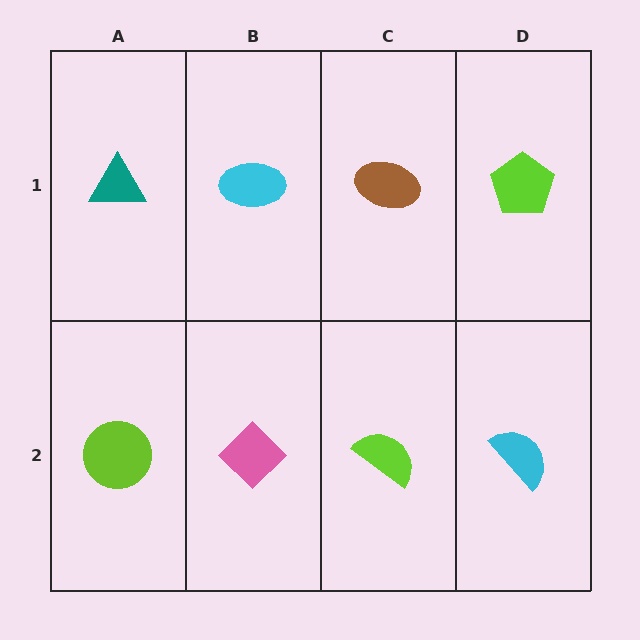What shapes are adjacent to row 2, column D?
A lime pentagon (row 1, column D), a lime semicircle (row 2, column C).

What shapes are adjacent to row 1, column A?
A lime circle (row 2, column A), a cyan ellipse (row 1, column B).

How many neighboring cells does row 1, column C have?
3.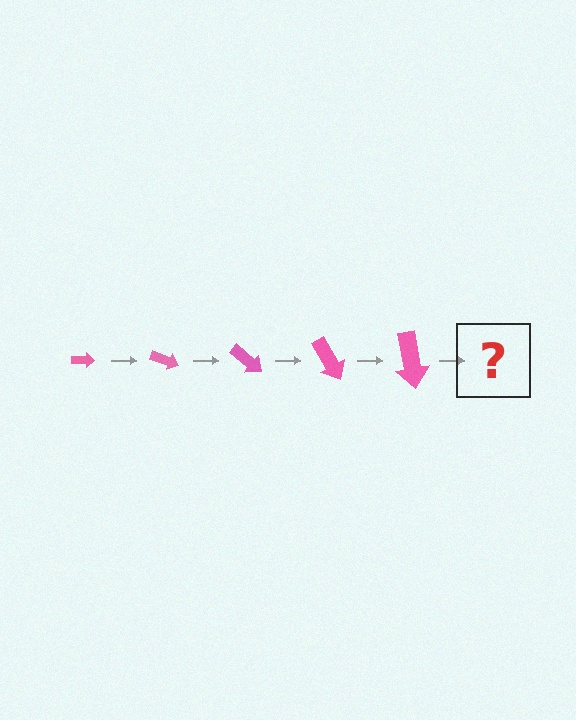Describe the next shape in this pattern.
It should be an arrow, larger than the previous one and rotated 100 degrees from the start.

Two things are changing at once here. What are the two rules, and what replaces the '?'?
The two rules are that the arrow grows larger each step and it rotates 20 degrees each step. The '?' should be an arrow, larger than the previous one and rotated 100 degrees from the start.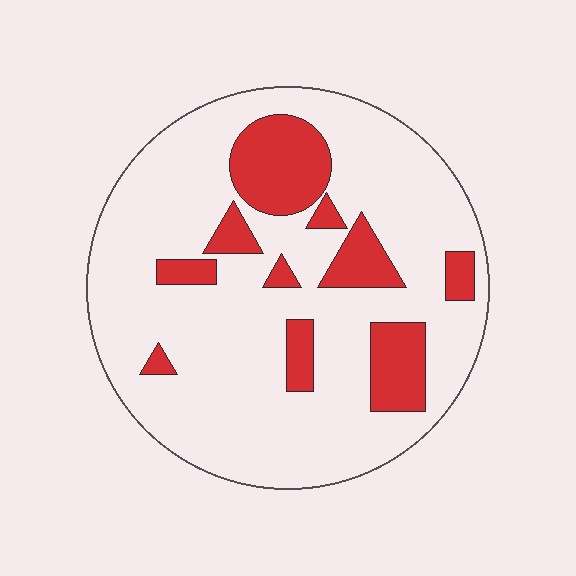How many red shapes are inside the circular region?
10.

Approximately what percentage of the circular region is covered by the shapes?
Approximately 20%.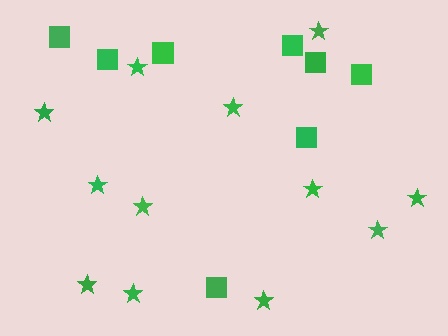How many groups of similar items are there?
There are 2 groups: one group of stars (12) and one group of squares (8).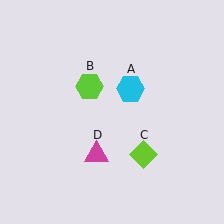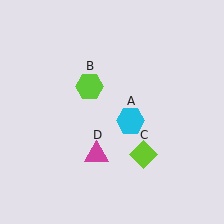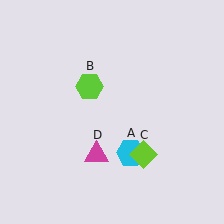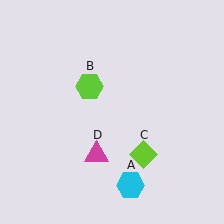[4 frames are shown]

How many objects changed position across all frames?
1 object changed position: cyan hexagon (object A).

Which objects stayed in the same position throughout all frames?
Lime hexagon (object B) and lime diamond (object C) and magenta triangle (object D) remained stationary.